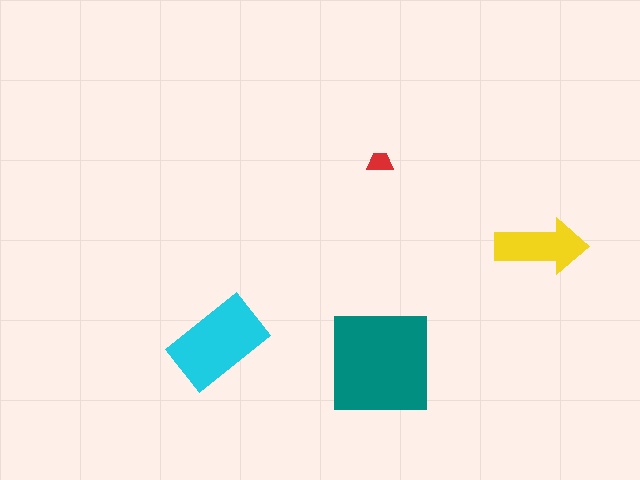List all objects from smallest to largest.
The red trapezoid, the yellow arrow, the cyan rectangle, the teal square.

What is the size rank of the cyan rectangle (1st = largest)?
2nd.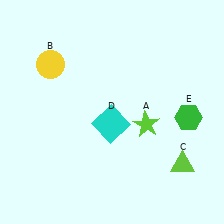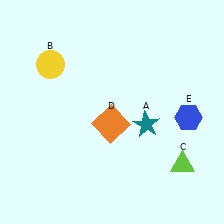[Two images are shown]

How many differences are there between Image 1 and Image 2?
There are 3 differences between the two images.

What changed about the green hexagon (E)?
In Image 1, E is green. In Image 2, it changed to blue.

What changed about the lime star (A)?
In Image 1, A is lime. In Image 2, it changed to teal.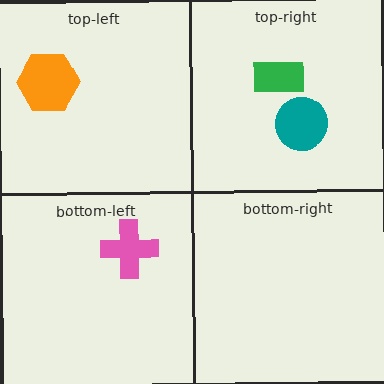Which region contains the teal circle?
The top-right region.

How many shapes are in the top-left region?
1.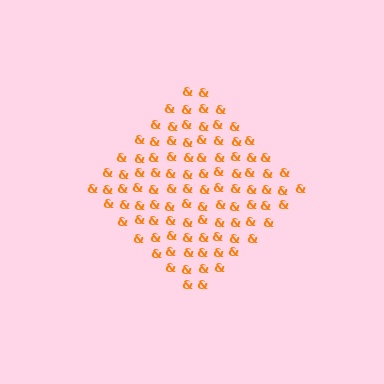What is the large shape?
The large shape is a diamond.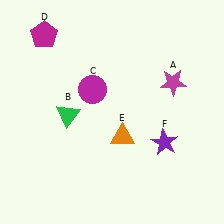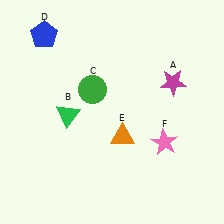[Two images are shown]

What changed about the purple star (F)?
In Image 1, F is purple. In Image 2, it changed to pink.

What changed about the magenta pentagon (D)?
In Image 1, D is magenta. In Image 2, it changed to blue.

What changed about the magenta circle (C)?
In Image 1, C is magenta. In Image 2, it changed to green.